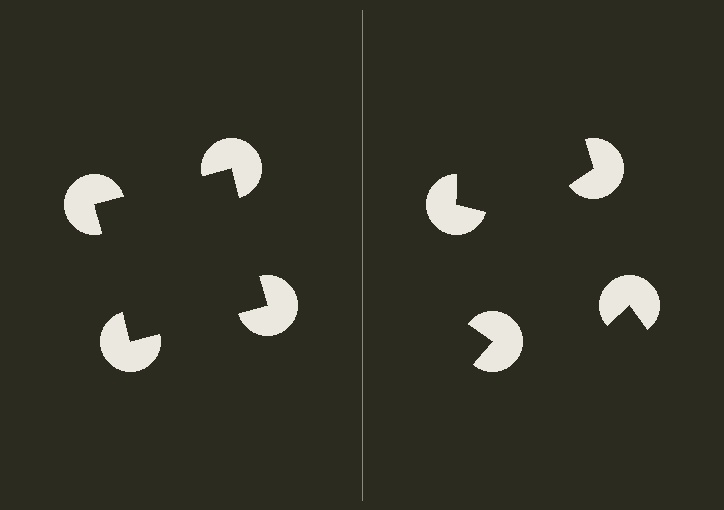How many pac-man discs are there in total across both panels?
8 — 4 on each side.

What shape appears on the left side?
An illusory square.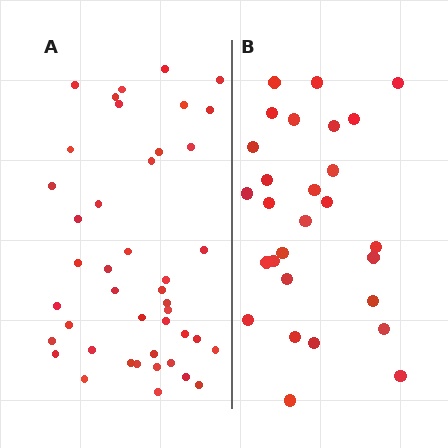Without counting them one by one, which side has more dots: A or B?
Region A (the left region) has more dots.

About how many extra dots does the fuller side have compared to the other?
Region A has approximately 15 more dots than region B.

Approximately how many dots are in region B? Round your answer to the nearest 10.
About 30 dots. (The exact count is 28, which rounds to 30.)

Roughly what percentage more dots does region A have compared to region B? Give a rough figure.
About 55% more.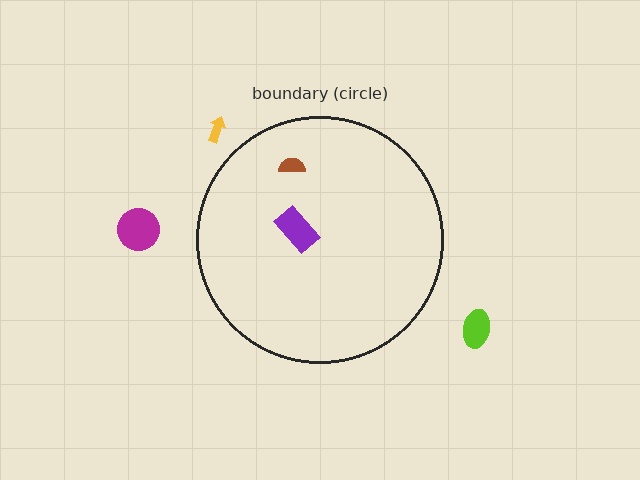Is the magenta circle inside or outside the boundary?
Outside.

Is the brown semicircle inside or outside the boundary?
Inside.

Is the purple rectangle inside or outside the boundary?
Inside.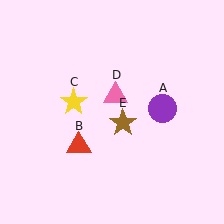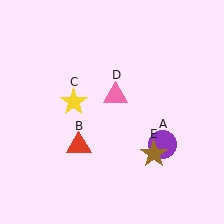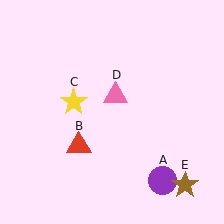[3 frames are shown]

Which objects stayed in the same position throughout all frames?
Red triangle (object B) and yellow star (object C) and pink triangle (object D) remained stationary.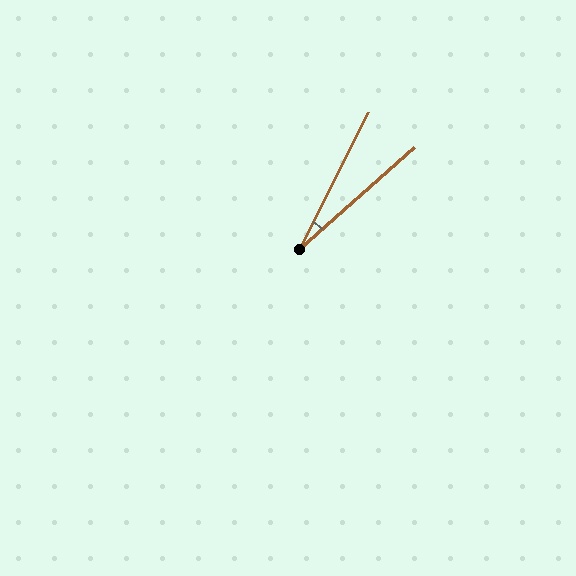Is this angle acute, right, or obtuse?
It is acute.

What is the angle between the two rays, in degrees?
Approximately 22 degrees.